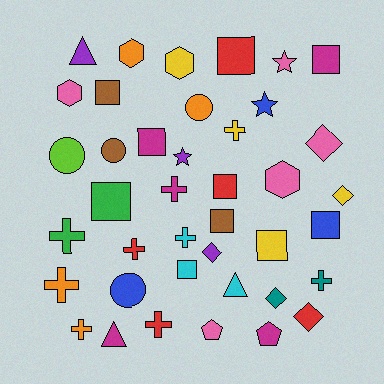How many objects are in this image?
There are 40 objects.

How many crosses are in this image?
There are 9 crosses.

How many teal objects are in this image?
There are 2 teal objects.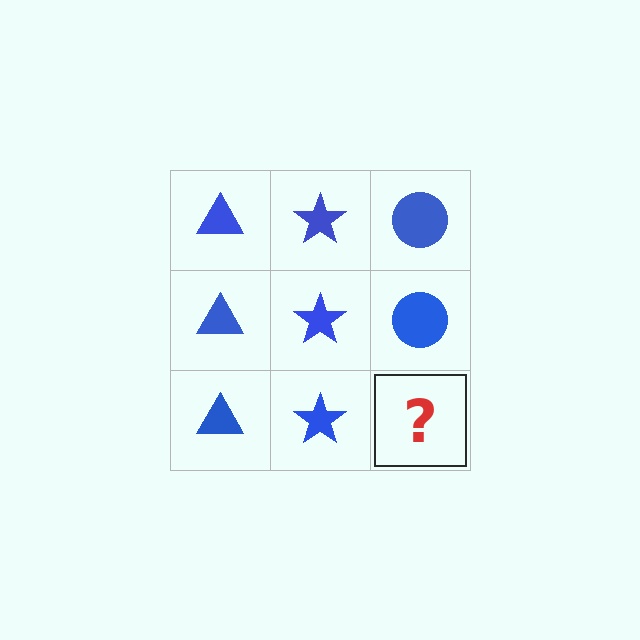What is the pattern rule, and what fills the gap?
The rule is that each column has a consistent shape. The gap should be filled with a blue circle.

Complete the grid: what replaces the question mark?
The question mark should be replaced with a blue circle.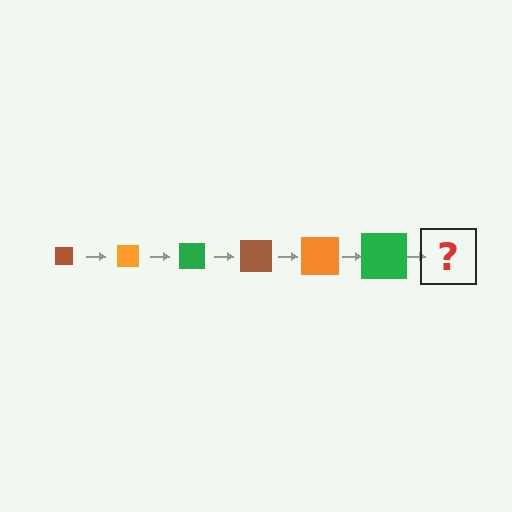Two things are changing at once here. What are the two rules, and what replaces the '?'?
The two rules are that the square grows larger each step and the color cycles through brown, orange, and green. The '?' should be a brown square, larger than the previous one.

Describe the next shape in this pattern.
It should be a brown square, larger than the previous one.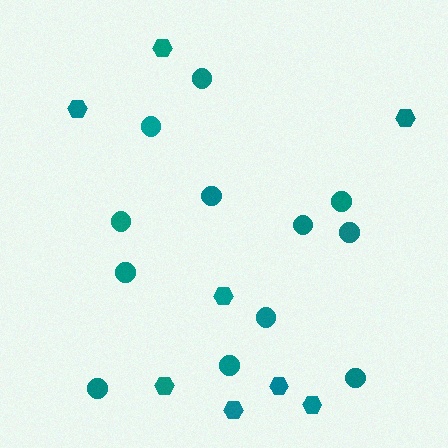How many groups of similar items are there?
There are 2 groups: one group of circles (12) and one group of hexagons (8).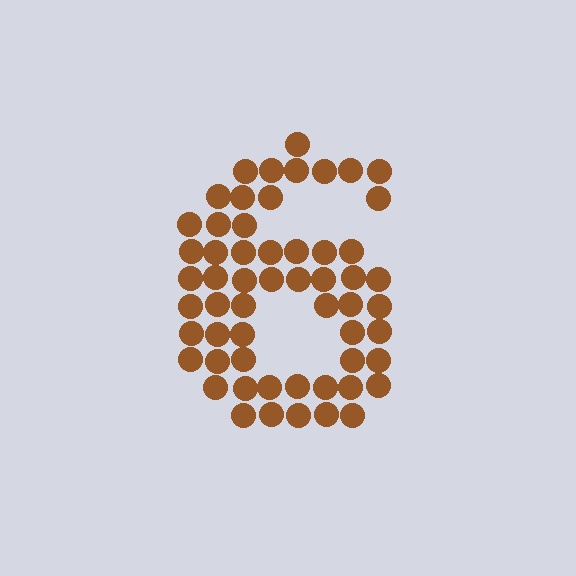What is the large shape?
The large shape is the digit 6.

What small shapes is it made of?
It is made of small circles.